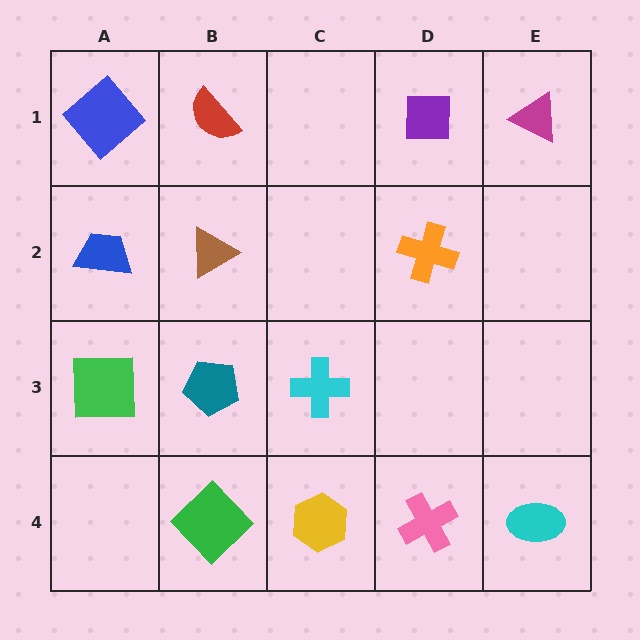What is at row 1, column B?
A red semicircle.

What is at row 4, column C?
A yellow hexagon.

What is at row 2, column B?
A brown triangle.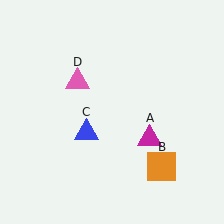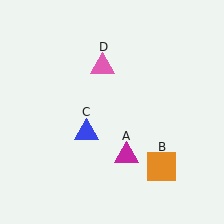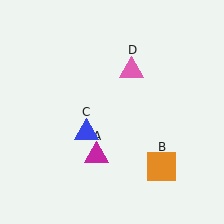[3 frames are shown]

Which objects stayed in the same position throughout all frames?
Orange square (object B) and blue triangle (object C) remained stationary.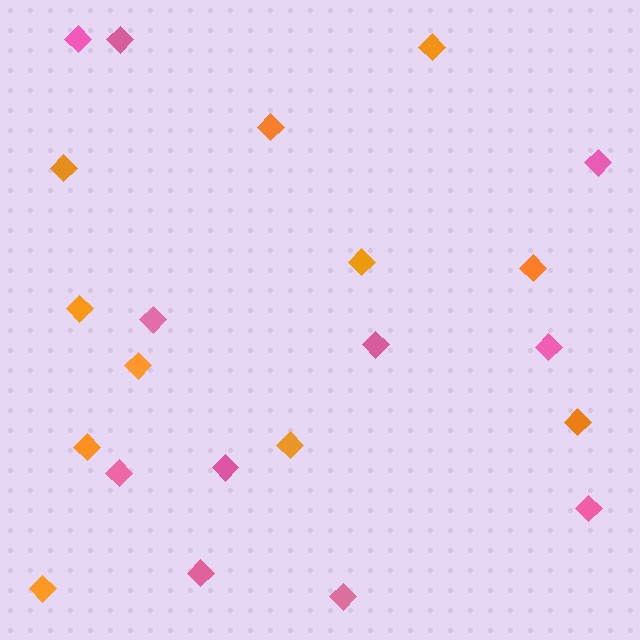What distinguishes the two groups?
There are 2 groups: one group of pink diamonds (11) and one group of orange diamonds (11).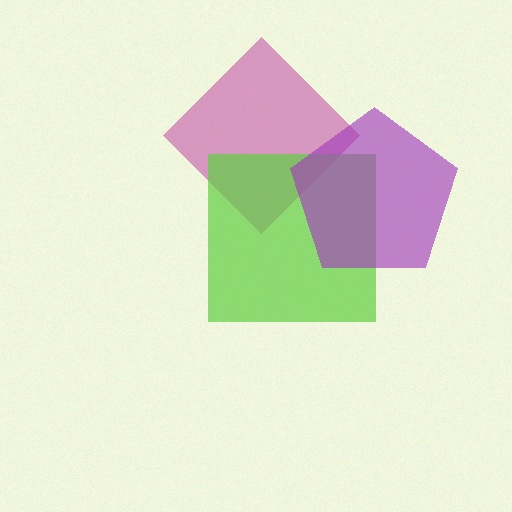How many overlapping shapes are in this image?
There are 3 overlapping shapes in the image.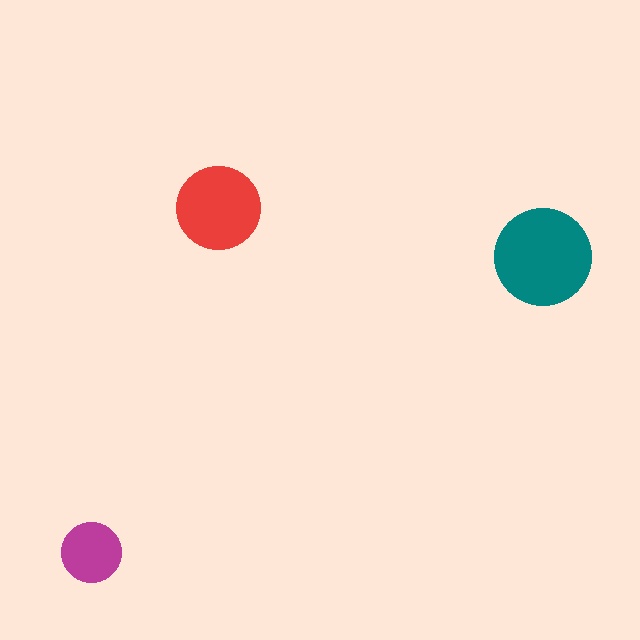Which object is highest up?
The red circle is topmost.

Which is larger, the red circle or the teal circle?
The teal one.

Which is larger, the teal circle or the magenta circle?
The teal one.